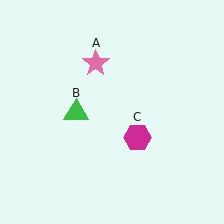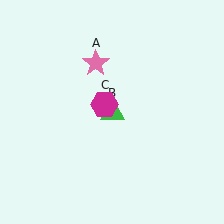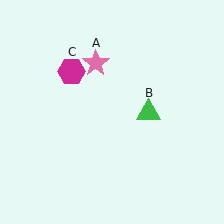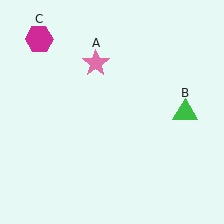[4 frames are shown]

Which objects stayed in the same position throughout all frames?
Pink star (object A) remained stationary.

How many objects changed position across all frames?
2 objects changed position: green triangle (object B), magenta hexagon (object C).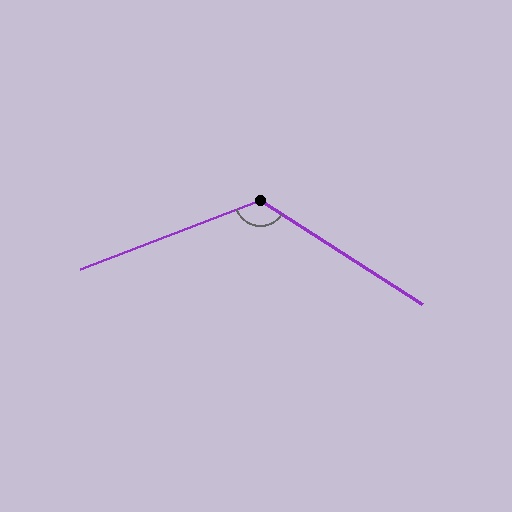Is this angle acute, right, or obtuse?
It is obtuse.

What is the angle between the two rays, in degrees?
Approximately 126 degrees.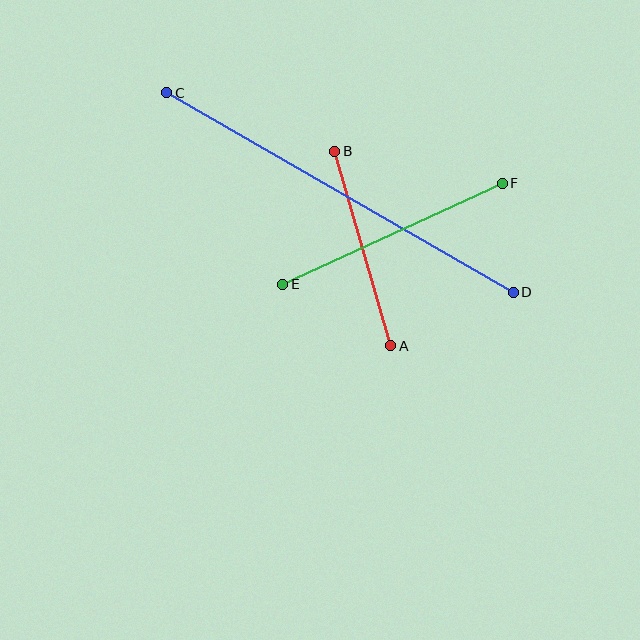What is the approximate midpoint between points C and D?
The midpoint is at approximately (340, 192) pixels.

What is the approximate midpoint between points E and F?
The midpoint is at approximately (393, 234) pixels.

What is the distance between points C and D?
The distance is approximately 399 pixels.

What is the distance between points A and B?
The distance is approximately 202 pixels.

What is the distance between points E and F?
The distance is approximately 242 pixels.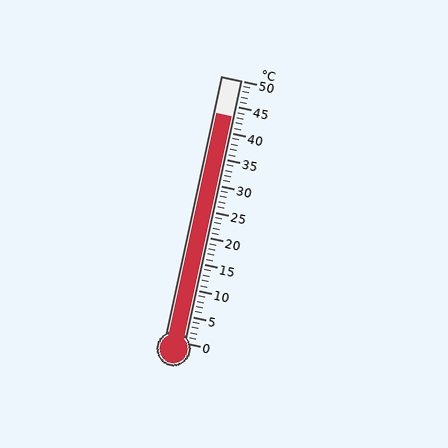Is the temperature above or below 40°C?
The temperature is above 40°C.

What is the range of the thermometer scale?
The thermometer scale ranges from 0°C to 50°C.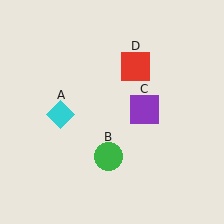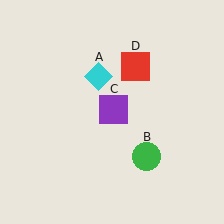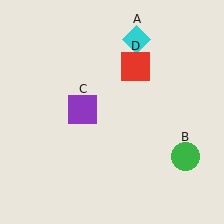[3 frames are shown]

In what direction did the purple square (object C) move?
The purple square (object C) moved left.